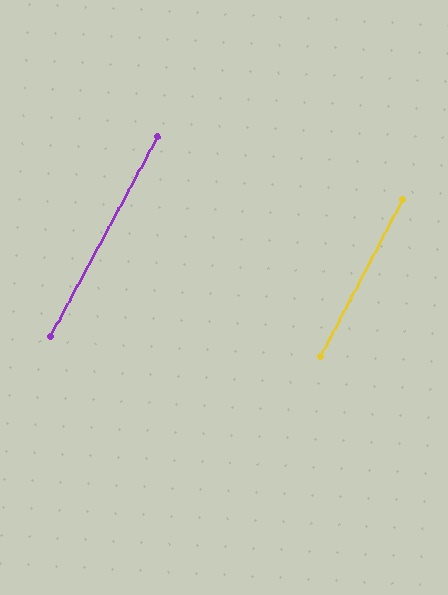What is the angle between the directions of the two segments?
Approximately 1 degree.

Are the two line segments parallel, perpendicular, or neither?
Parallel — their directions differ by only 0.9°.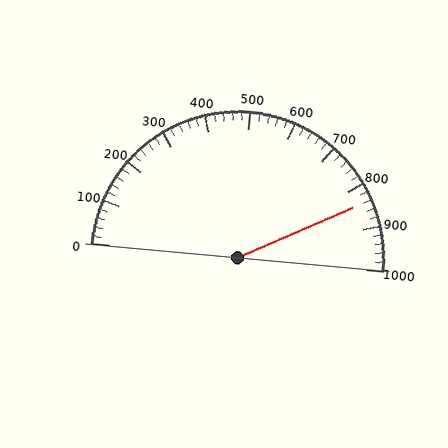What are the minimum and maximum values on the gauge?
The gauge ranges from 0 to 1000.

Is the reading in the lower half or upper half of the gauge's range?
The reading is in the upper half of the range (0 to 1000).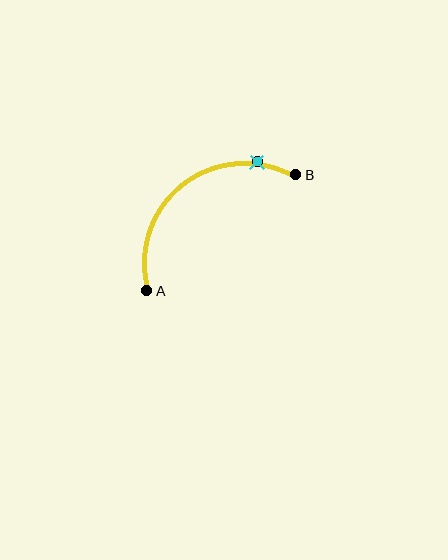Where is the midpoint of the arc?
The arc midpoint is the point on the curve farthest from the straight line joining A and B. It sits above and to the left of that line.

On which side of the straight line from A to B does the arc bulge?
The arc bulges above and to the left of the straight line connecting A and B.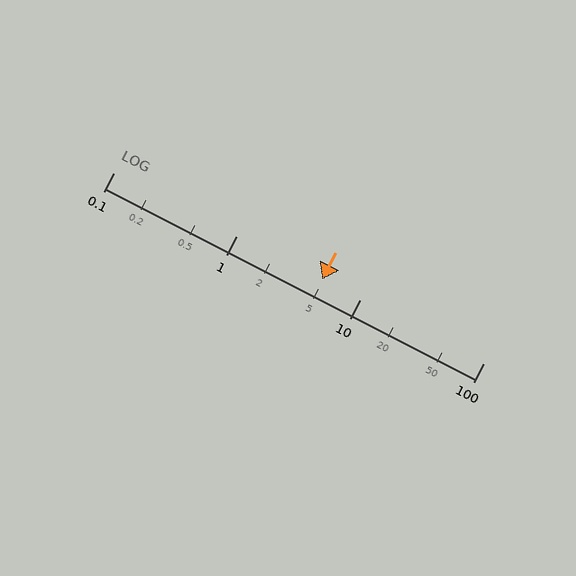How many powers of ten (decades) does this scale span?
The scale spans 3 decades, from 0.1 to 100.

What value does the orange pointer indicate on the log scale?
The pointer indicates approximately 4.9.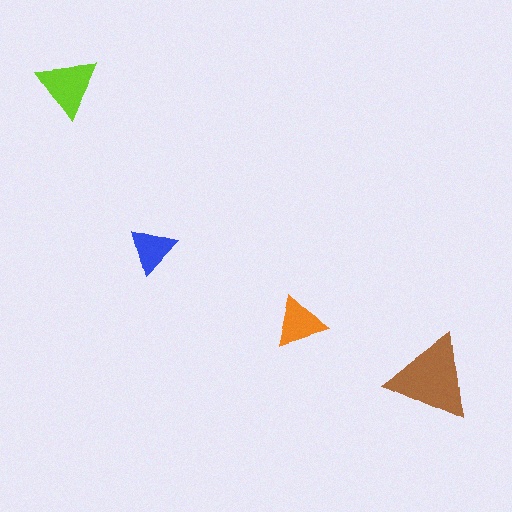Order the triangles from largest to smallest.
the brown one, the lime one, the orange one, the blue one.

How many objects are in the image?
There are 4 objects in the image.